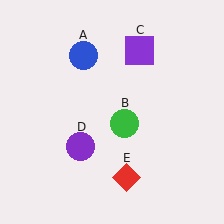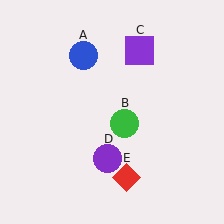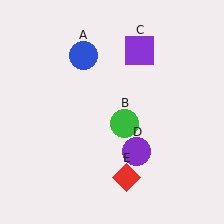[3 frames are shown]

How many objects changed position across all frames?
1 object changed position: purple circle (object D).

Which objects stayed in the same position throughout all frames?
Blue circle (object A) and green circle (object B) and purple square (object C) and red diamond (object E) remained stationary.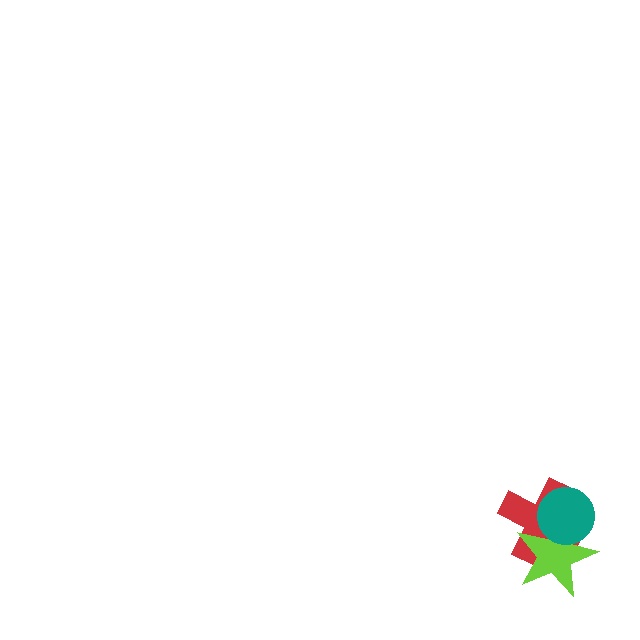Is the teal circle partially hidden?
No, no other shape covers it.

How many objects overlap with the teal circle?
2 objects overlap with the teal circle.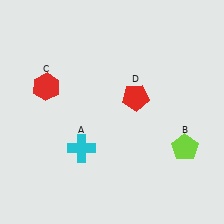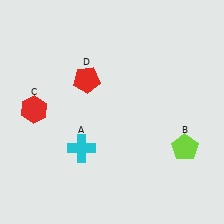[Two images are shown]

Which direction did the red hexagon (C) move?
The red hexagon (C) moved down.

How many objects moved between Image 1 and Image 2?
2 objects moved between the two images.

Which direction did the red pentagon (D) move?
The red pentagon (D) moved left.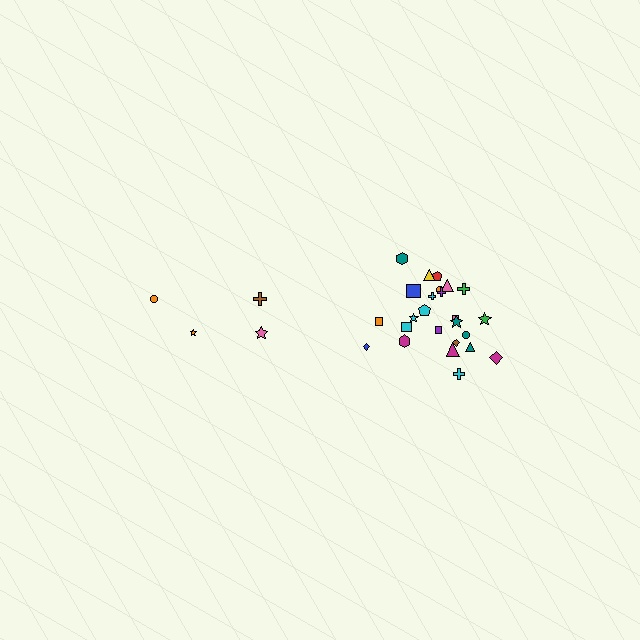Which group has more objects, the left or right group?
The right group.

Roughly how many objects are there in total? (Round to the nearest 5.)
Roughly 30 objects in total.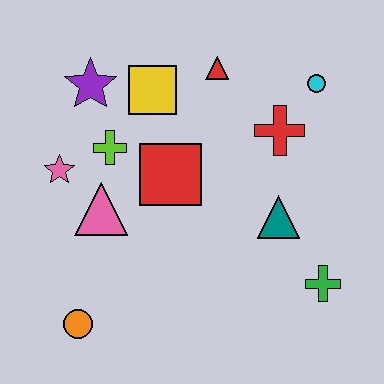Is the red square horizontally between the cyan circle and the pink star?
Yes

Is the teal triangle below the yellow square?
Yes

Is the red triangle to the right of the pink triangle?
Yes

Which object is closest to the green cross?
The teal triangle is closest to the green cross.